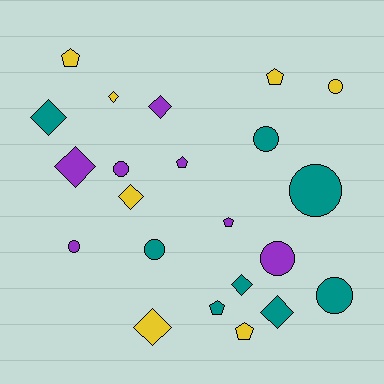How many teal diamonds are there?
There are 3 teal diamonds.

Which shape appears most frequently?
Circle, with 8 objects.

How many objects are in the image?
There are 22 objects.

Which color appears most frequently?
Teal, with 8 objects.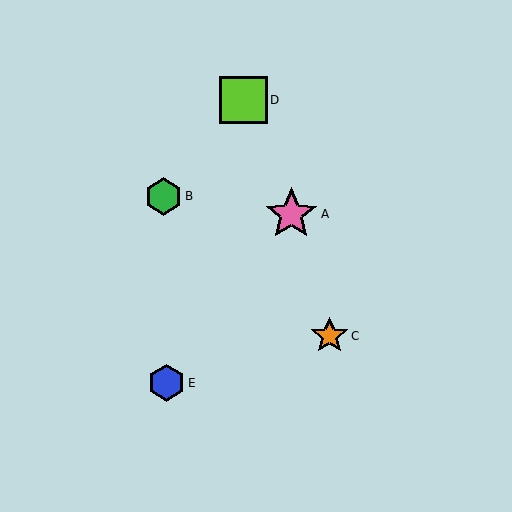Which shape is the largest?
The pink star (labeled A) is the largest.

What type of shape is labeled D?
Shape D is a lime square.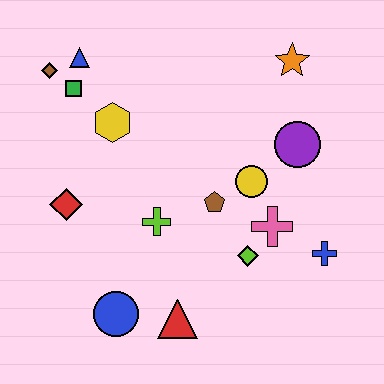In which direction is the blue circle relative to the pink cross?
The blue circle is to the left of the pink cross.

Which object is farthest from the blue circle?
The orange star is farthest from the blue circle.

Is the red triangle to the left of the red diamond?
No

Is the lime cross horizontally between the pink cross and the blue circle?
Yes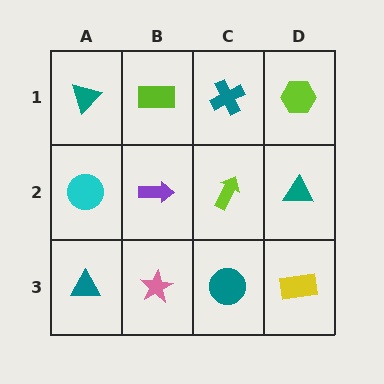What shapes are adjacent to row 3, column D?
A teal triangle (row 2, column D), a teal circle (row 3, column C).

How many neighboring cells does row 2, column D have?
3.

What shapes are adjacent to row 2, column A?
A teal triangle (row 1, column A), a teal triangle (row 3, column A), a purple arrow (row 2, column B).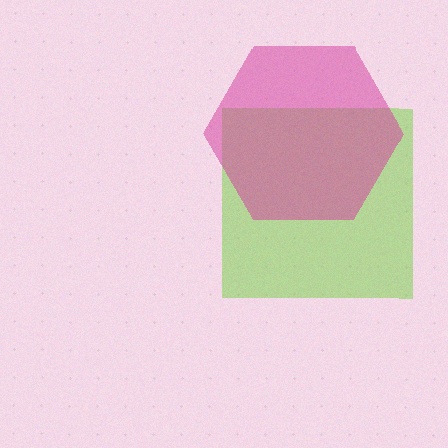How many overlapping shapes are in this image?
There are 2 overlapping shapes in the image.